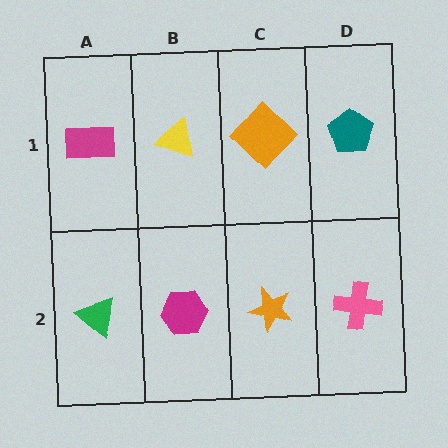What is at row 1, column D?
A teal pentagon.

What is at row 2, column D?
A pink cross.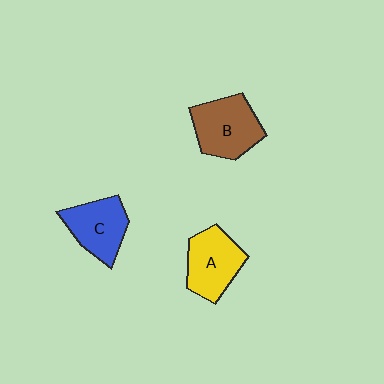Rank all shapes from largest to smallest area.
From largest to smallest: B (brown), A (yellow), C (blue).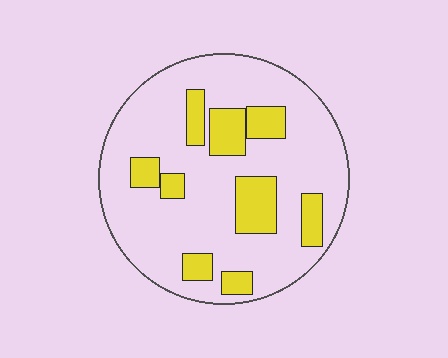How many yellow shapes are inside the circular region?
9.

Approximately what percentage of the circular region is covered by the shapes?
Approximately 20%.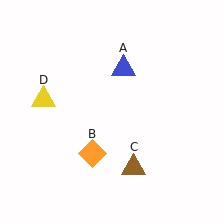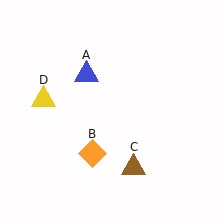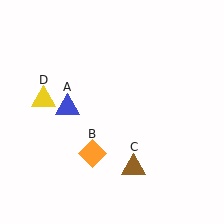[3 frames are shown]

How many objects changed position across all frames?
1 object changed position: blue triangle (object A).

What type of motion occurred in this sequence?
The blue triangle (object A) rotated counterclockwise around the center of the scene.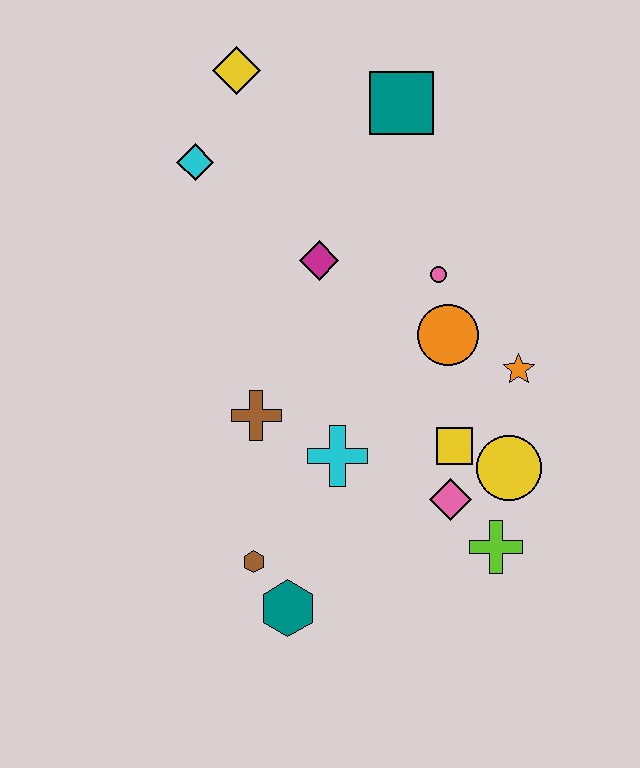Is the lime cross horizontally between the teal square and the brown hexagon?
No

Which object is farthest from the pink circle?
The teal hexagon is farthest from the pink circle.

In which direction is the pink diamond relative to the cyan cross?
The pink diamond is to the right of the cyan cross.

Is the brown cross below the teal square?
Yes